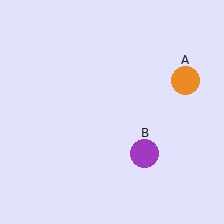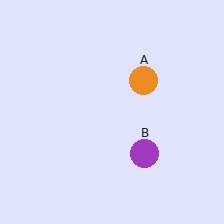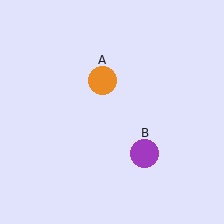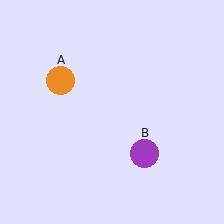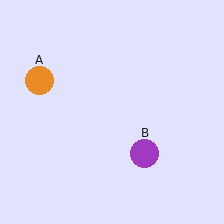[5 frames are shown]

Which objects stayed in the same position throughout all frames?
Purple circle (object B) remained stationary.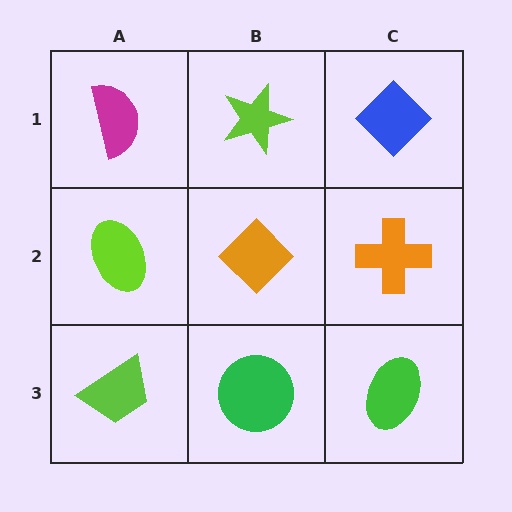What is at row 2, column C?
An orange cross.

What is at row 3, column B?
A green circle.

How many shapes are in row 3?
3 shapes.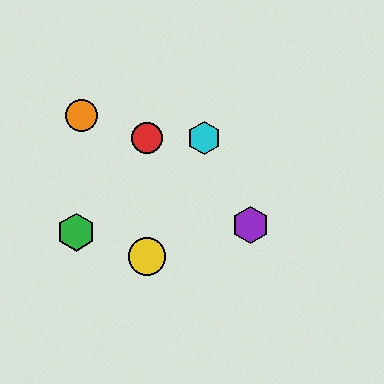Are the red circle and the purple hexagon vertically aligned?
No, the red circle is at x≈147 and the purple hexagon is at x≈250.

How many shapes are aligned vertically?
3 shapes (the red circle, the blue hexagon, the yellow circle) are aligned vertically.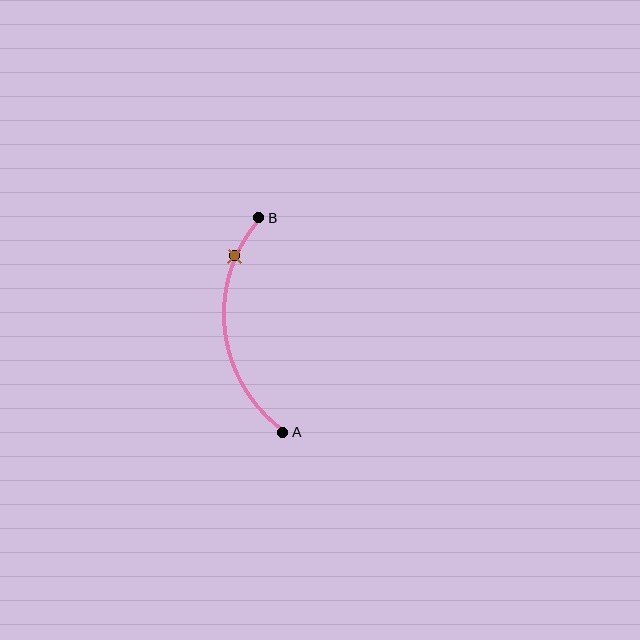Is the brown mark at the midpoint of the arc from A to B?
No. The brown mark lies on the arc but is closer to endpoint B. The arc midpoint would be at the point on the curve equidistant along the arc from both A and B.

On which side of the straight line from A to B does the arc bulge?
The arc bulges to the left of the straight line connecting A and B.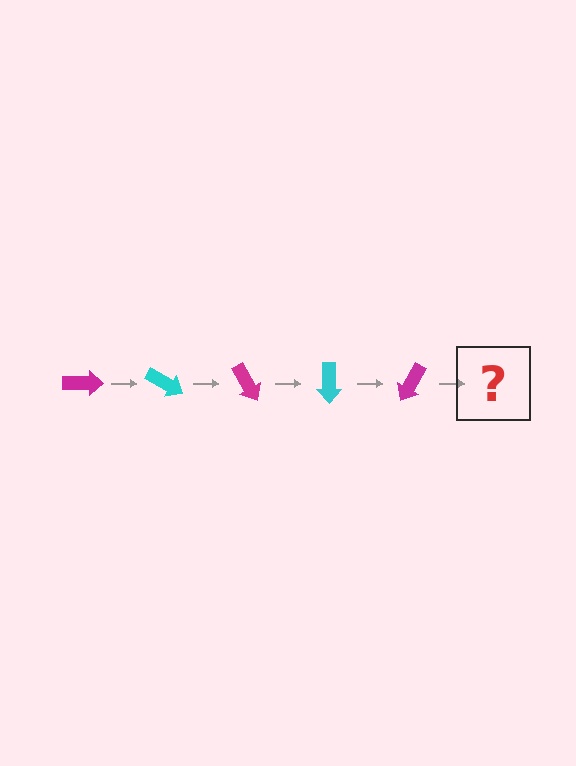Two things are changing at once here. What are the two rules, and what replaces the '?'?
The two rules are that it rotates 30 degrees each step and the color cycles through magenta and cyan. The '?' should be a cyan arrow, rotated 150 degrees from the start.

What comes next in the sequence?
The next element should be a cyan arrow, rotated 150 degrees from the start.